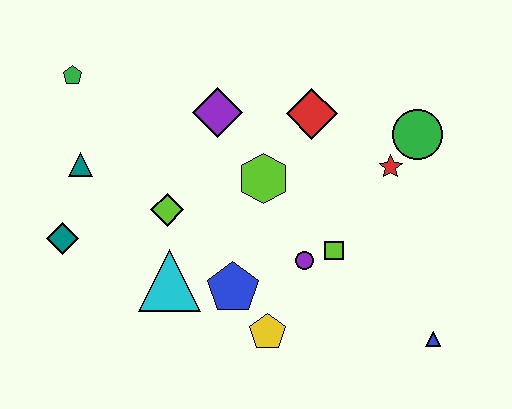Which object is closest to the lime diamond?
The cyan triangle is closest to the lime diamond.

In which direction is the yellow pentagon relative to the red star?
The yellow pentagon is below the red star.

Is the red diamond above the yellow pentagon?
Yes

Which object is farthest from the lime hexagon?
The blue triangle is farthest from the lime hexagon.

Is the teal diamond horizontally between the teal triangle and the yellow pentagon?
No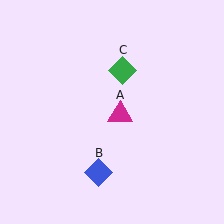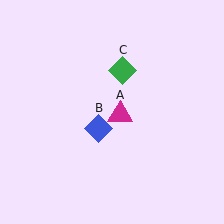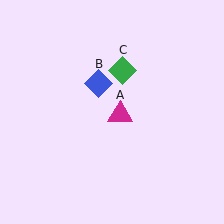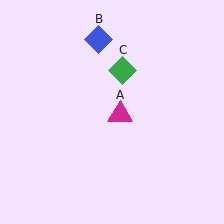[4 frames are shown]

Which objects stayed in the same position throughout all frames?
Magenta triangle (object A) and green diamond (object C) remained stationary.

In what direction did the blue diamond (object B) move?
The blue diamond (object B) moved up.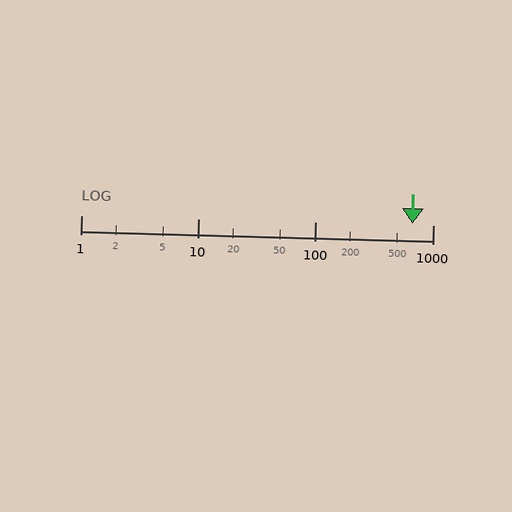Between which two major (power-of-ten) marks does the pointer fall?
The pointer is between 100 and 1000.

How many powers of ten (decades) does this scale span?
The scale spans 3 decades, from 1 to 1000.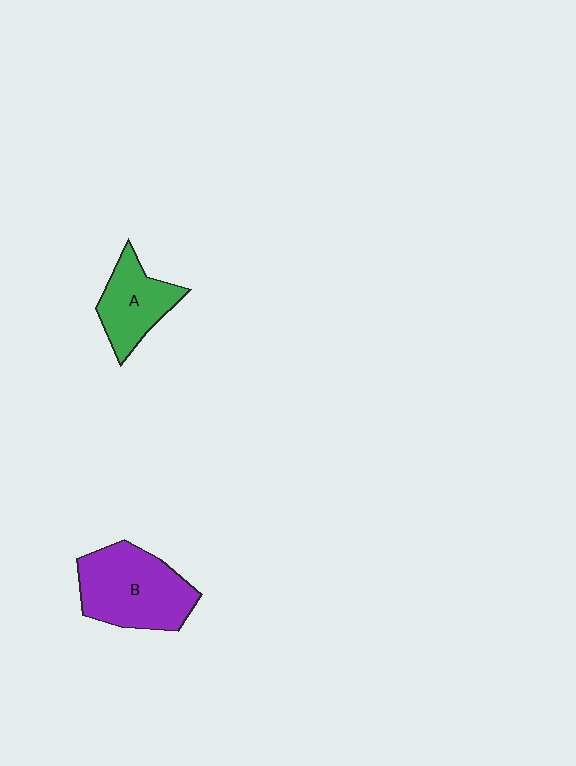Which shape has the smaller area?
Shape A (green).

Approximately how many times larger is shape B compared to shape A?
Approximately 1.5 times.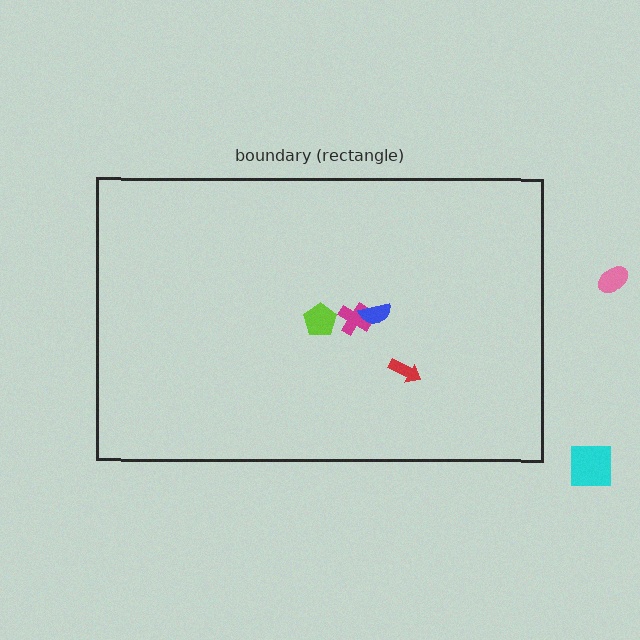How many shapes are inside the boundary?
4 inside, 2 outside.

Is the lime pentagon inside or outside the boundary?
Inside.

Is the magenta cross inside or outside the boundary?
Inside.